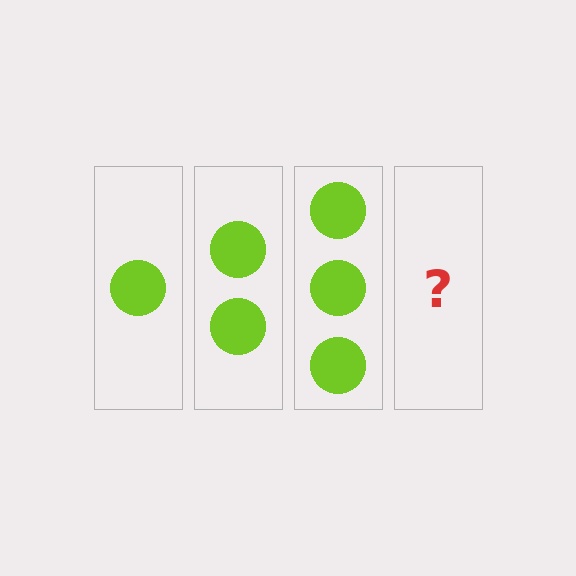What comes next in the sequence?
The next element should be 4 circles.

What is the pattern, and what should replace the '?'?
The pattern is that each step adds one more circle. The '?' should be 4 circles.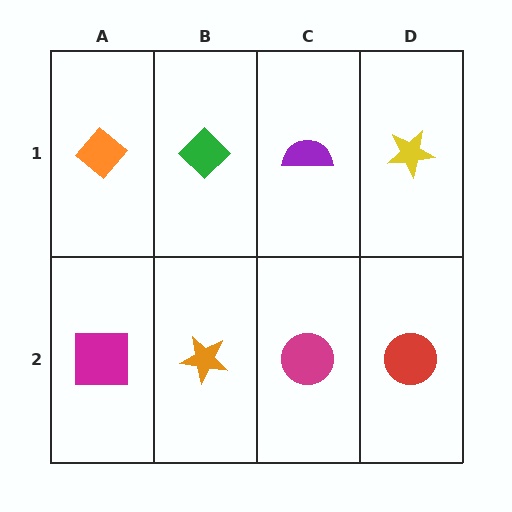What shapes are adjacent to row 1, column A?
A magenta square (row 2, column A), a green diamond (row 1, column B).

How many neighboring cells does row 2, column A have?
2.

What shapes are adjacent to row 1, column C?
A magenta circle (row 2, column C), a green diamond (row 1, column B), a yellow star (row 1, column D).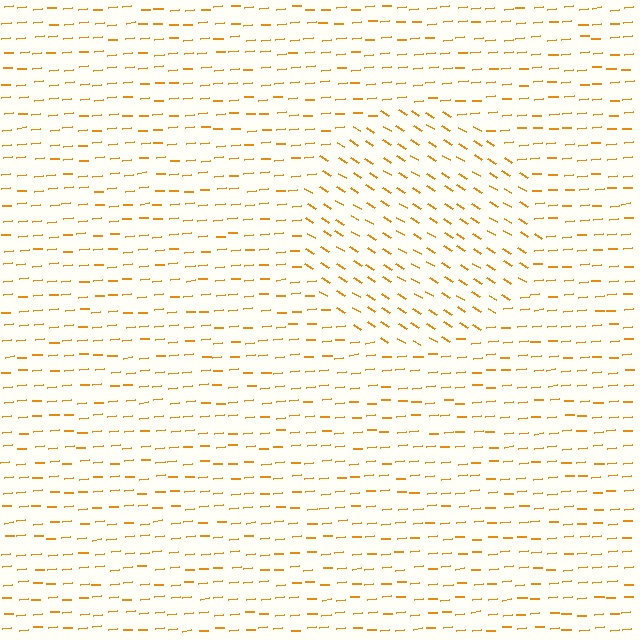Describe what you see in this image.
The image is filled with small orange line segments. A circle region in the image has lines oriented differently from the surrounding lines, creating a visible texture boundary.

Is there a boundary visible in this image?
Yes, there is a texture boundary formed by a change in line orientation.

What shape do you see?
I see a circle.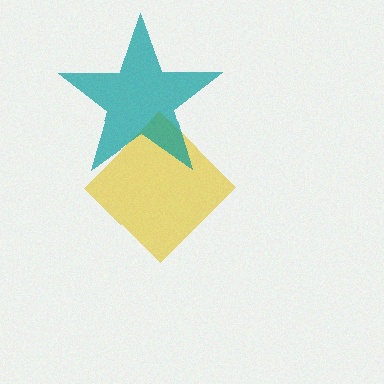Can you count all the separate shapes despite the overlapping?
Yes, there are 2 separate shapes.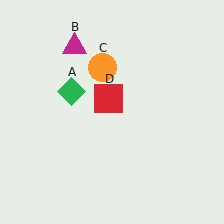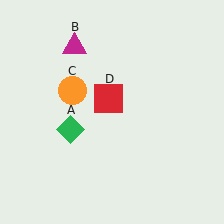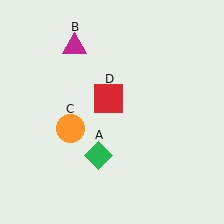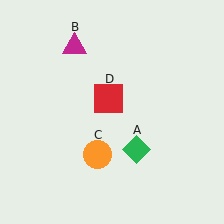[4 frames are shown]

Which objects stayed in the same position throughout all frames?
Magenta triangle (object B) and red square (object D) remained stationary.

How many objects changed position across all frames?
2 objects changed position: green diamond (object A), orange circle (object C).